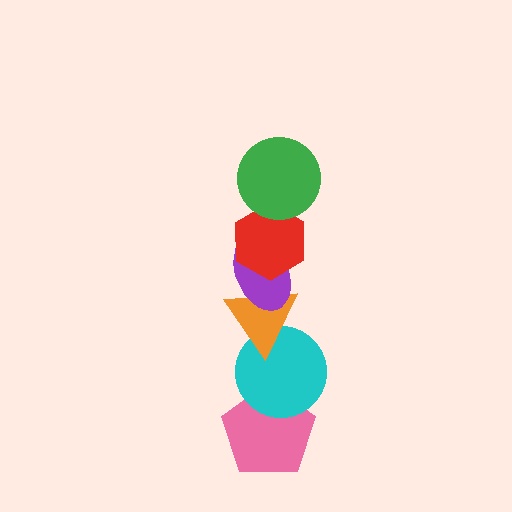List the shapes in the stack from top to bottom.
From top to bottom: the green circle, the red hexagon, the purple ellipse, the orange triangle, the cyan circle, the pink pentagon.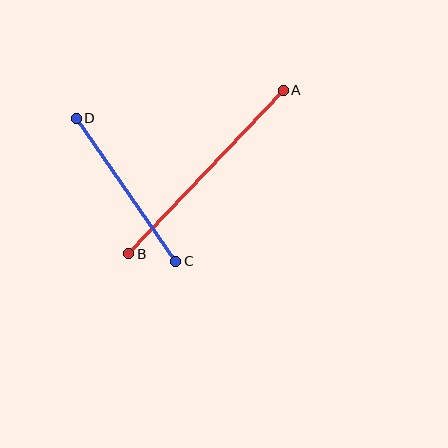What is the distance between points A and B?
The distance is approximately 225 pixels.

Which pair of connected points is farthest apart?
Points A and B are farthest apart.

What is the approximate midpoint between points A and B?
The midpoint is at approximately (206, 172) pixels.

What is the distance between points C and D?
The distance is approximately 174 pixels.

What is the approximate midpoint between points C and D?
The midpoint is at approximately (126, 190) pixels.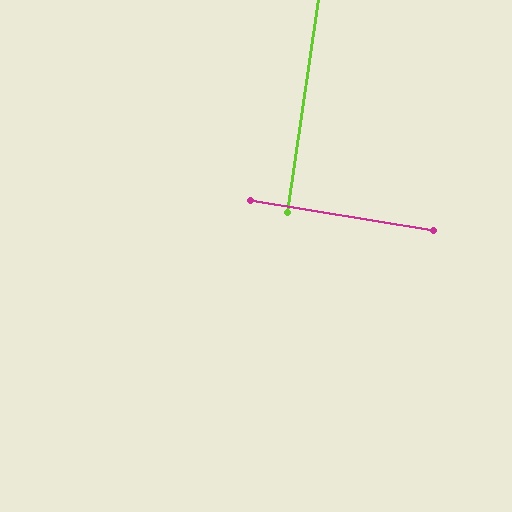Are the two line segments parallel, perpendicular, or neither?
Perpendicular — they meet at approximately 89°.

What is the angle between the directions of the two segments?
Approximately 89 degrees.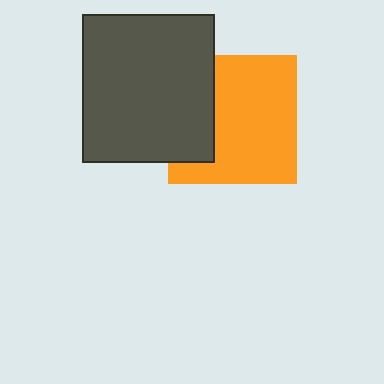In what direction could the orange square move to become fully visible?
The orange square could move right. That would shift it out from behind the dark gray rectangle entirely.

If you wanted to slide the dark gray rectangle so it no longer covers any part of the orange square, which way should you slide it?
Slide it left — that is the most direct way to separate the two shapes.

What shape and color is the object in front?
The object in front is a dark gray rectangle.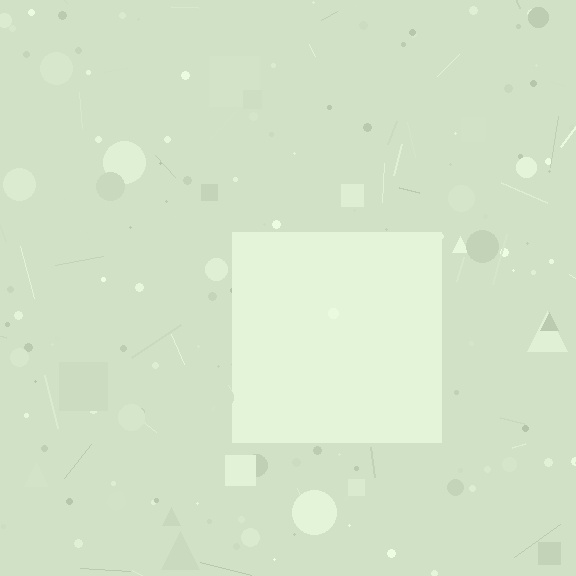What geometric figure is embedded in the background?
A square is embedded in the background.